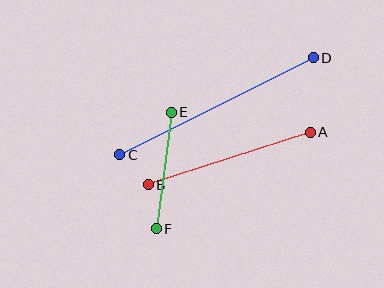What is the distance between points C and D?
The distance is approximately 217 pixels.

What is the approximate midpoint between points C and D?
The midpoint is at approximately (216, 106) pixels.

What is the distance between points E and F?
The distance is approximately 117 pixels.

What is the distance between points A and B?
The distance is approximately 170 pixels.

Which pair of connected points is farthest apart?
Points C and D are farthest apart.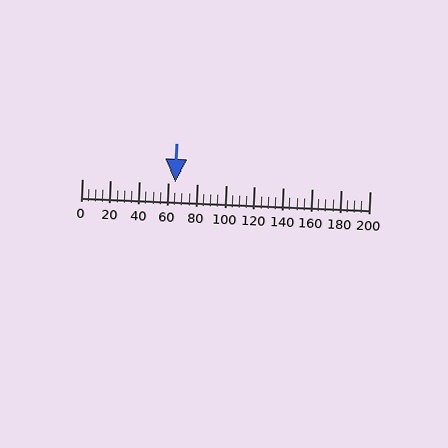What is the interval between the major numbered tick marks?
The major tick marks are spaced 20 units apart.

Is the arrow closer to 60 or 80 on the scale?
The arrow is closer to 60.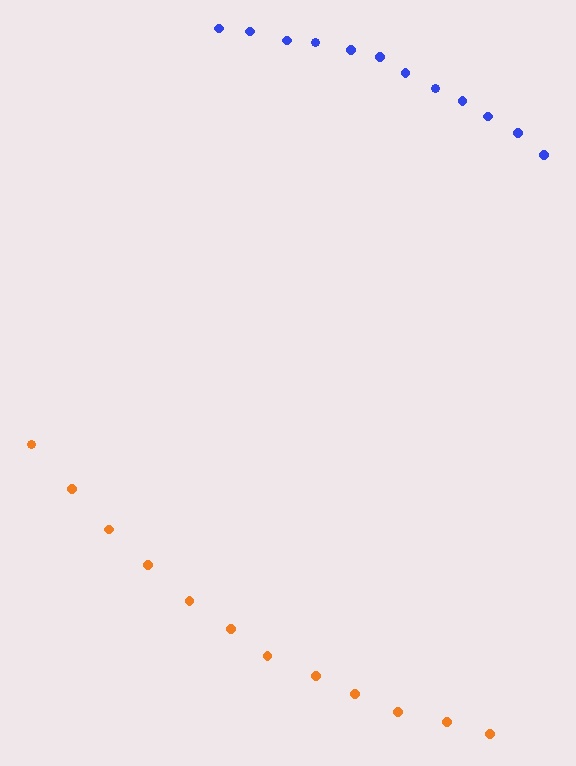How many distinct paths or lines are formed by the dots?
There are 2 distinct paths.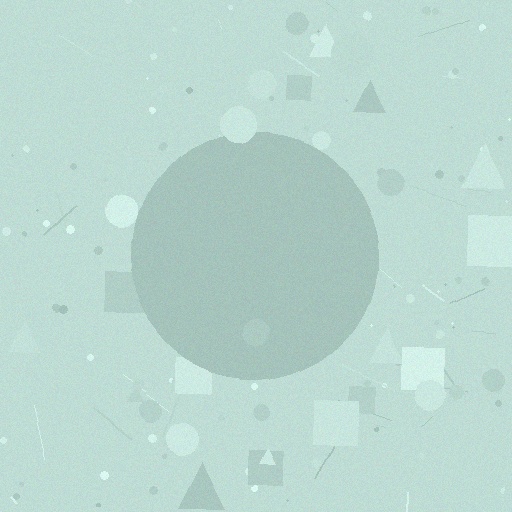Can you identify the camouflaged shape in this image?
The camouflaged shape is a circle.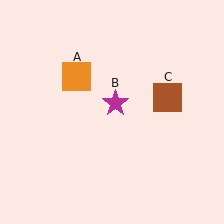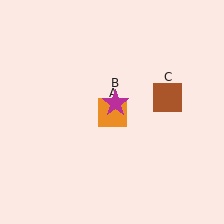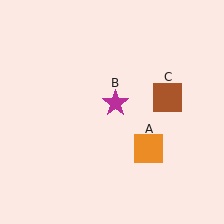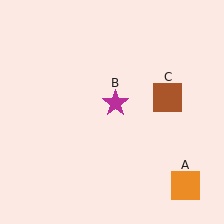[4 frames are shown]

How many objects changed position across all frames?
1 object changed position: orange square (object A).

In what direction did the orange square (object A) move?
The orange square (object A) moved down and to the right.